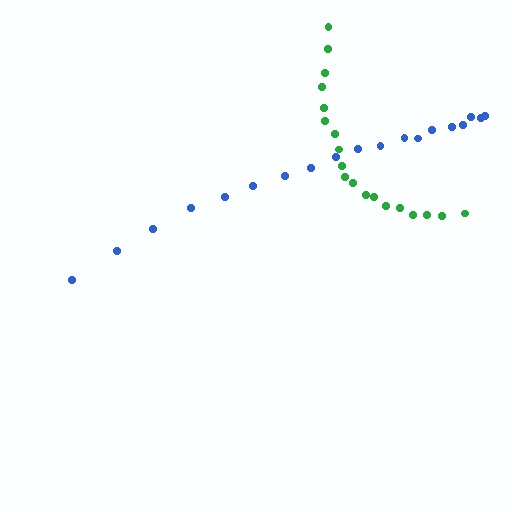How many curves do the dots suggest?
There are 2 distinct paths.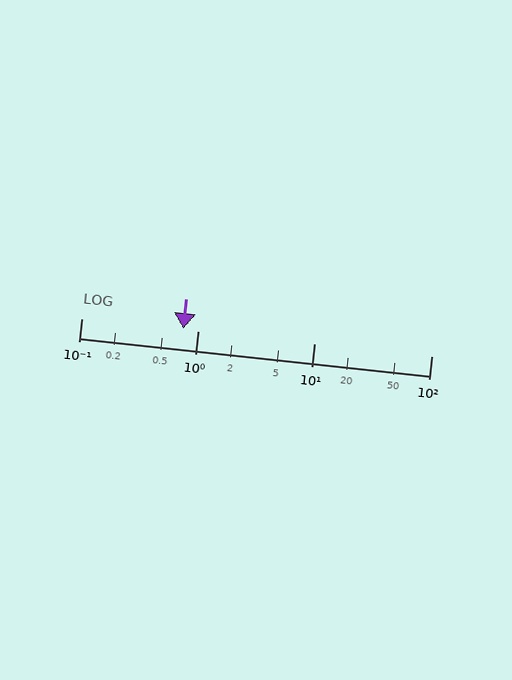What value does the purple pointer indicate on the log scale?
The pointer indicates approximately 0.75.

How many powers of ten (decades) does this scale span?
The scale spans 3 decades, from 0.1 to 100.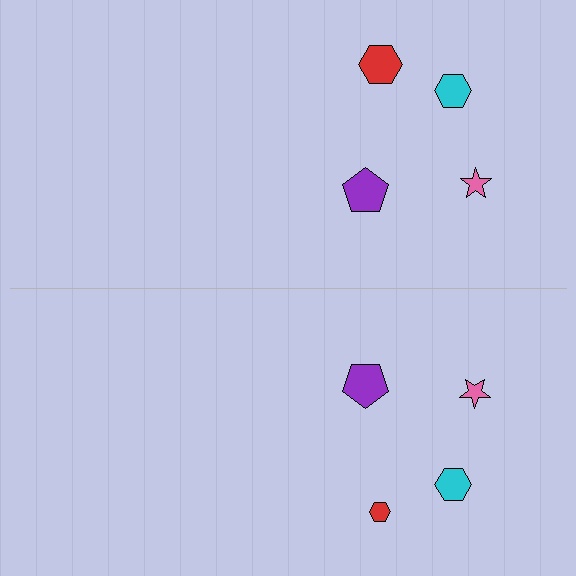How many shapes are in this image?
There are 8 shapes in this image.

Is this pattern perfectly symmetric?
No, the pattern is not perfectly symmetric. The red hexagon on the bottom side has a different size than its mirror counterpart.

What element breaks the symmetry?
The red hexagon on the bottom side has a different size than its mirror counterpart.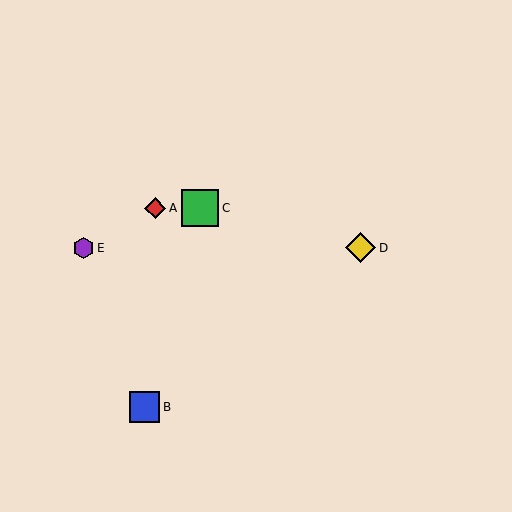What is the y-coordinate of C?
Object C is at y≈208.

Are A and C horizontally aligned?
Yes, both are at y≈208.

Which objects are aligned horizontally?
Objects A, C are aligned horizontally.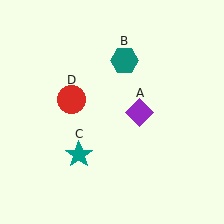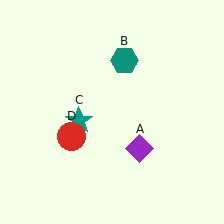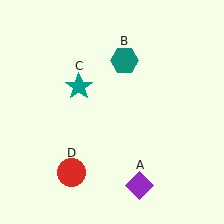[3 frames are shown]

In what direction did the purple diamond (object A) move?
The purple diamond (object A) moved down.